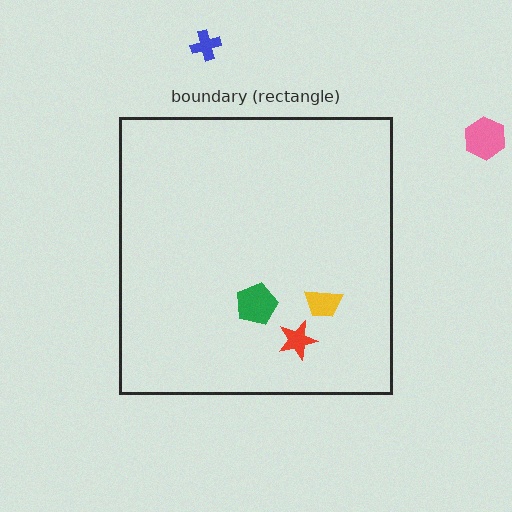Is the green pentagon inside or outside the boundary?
Inside.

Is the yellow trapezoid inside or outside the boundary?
Inside.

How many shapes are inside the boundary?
3 inside, 2 outside.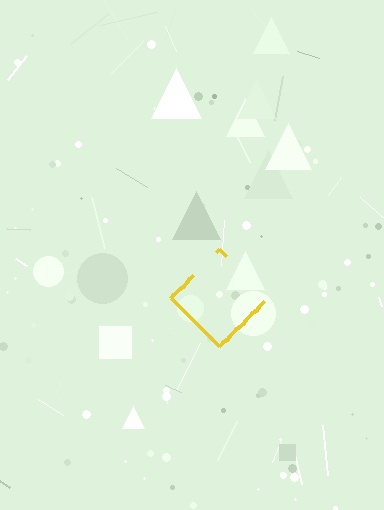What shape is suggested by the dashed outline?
The dashed outline suggests a diamond.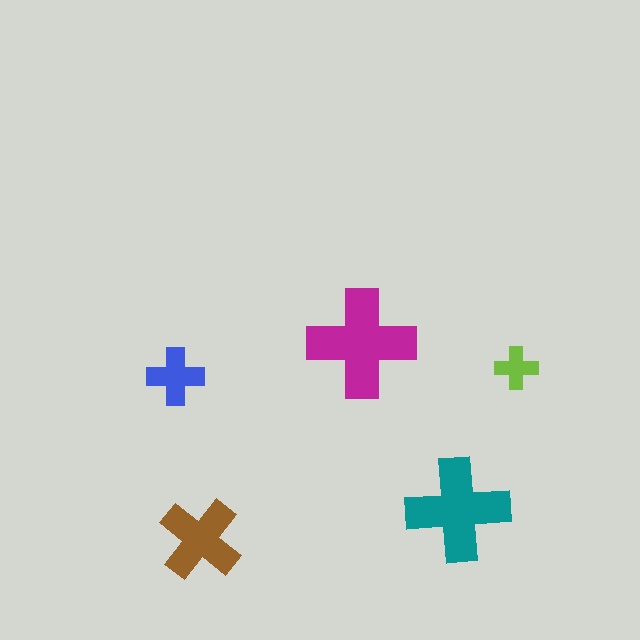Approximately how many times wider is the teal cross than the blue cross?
About 2 times wider.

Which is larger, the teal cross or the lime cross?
The teal one.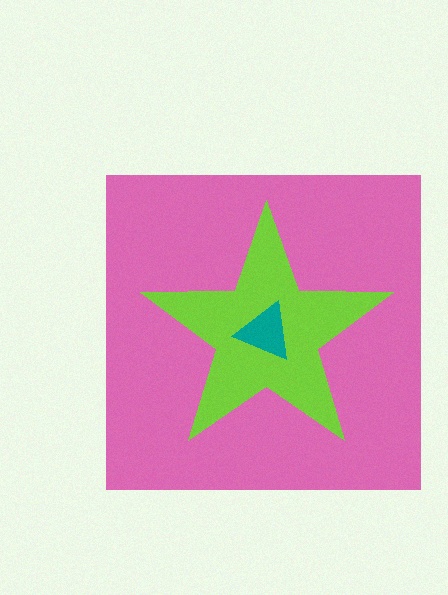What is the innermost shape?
The teal triangle.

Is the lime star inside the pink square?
Yes.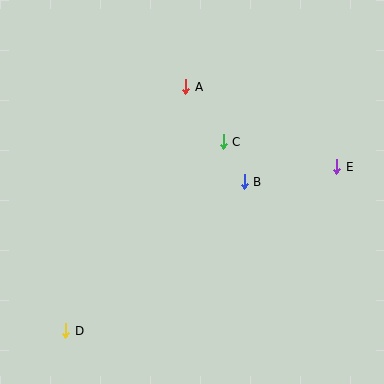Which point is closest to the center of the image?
Point B at (244, 182) is closest to the center.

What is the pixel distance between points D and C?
The distance between D and C is 246 pixels.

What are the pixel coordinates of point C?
Point C is at (223, 142).